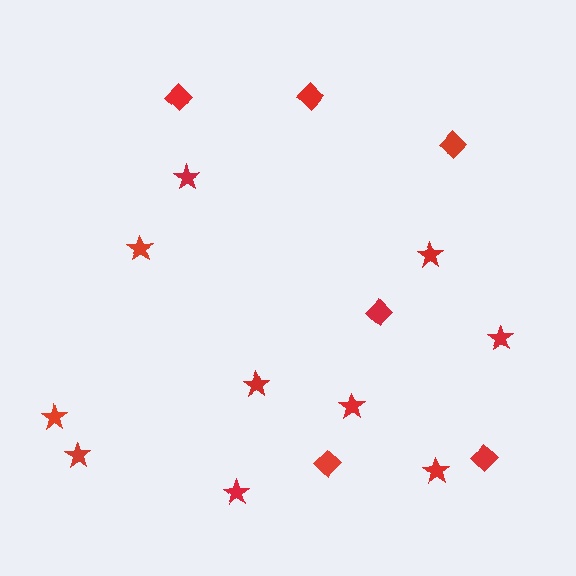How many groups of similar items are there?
There are 2 groups: one group of diamonds (6) and one group of stars (10).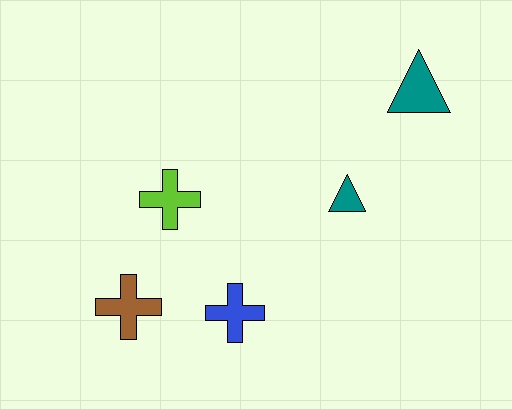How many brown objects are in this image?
There is 1 brown object.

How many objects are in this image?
There are 5 objects.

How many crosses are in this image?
There are 3 crosses.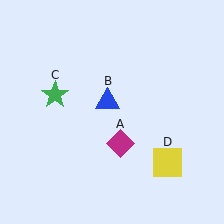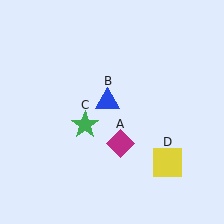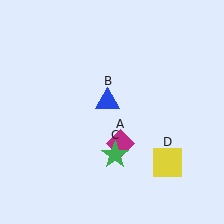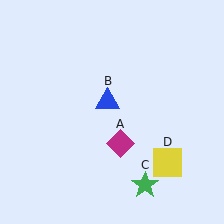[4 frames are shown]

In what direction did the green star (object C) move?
The green star (object C) moved down and to the right.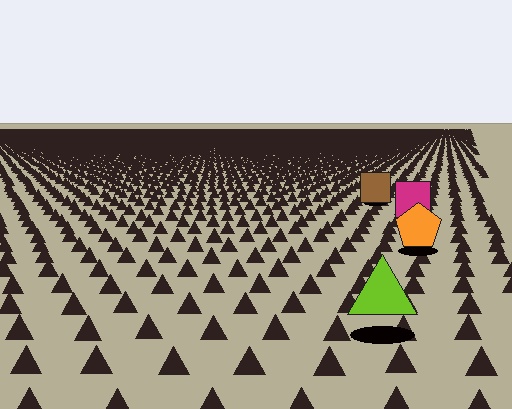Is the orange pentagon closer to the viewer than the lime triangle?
No. The lime triangle is closer — you can tell from the texture gradient: the ground texture is coarser near it.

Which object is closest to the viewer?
The lime triangle is closest. The texture marks near it are larger and more spread out.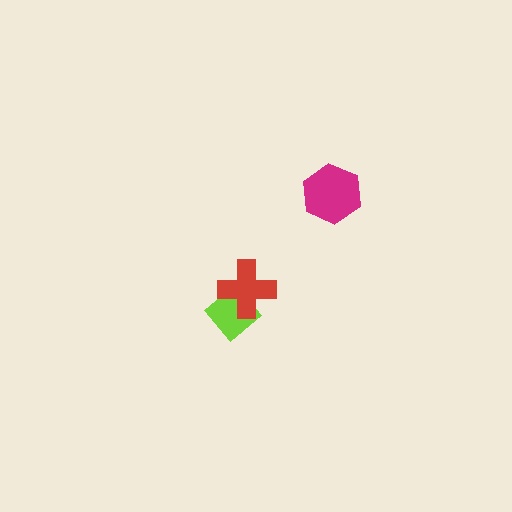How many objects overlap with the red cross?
1 object overlaps with the red cross.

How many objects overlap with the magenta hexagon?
0 objects overlap with the magenta hexagon.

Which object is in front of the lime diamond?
The red cross is in front of the lime diamond.